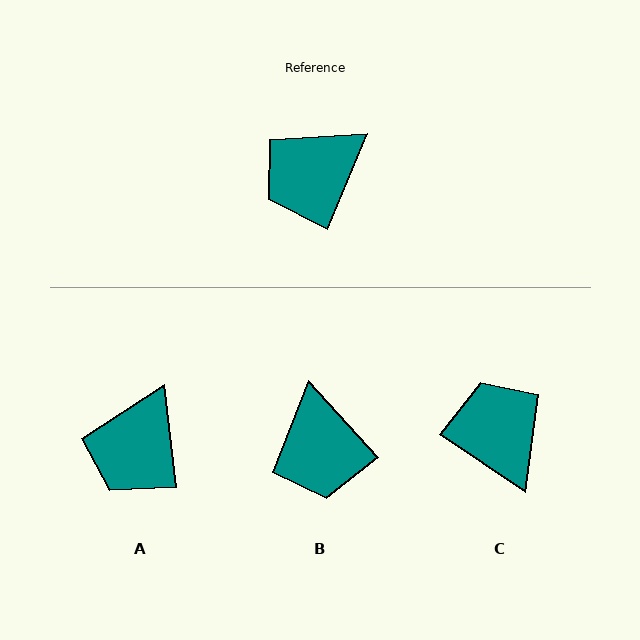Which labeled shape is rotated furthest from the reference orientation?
C, about 101 degrees away.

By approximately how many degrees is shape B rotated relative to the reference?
Approximately 65 degrees counter-clockwise.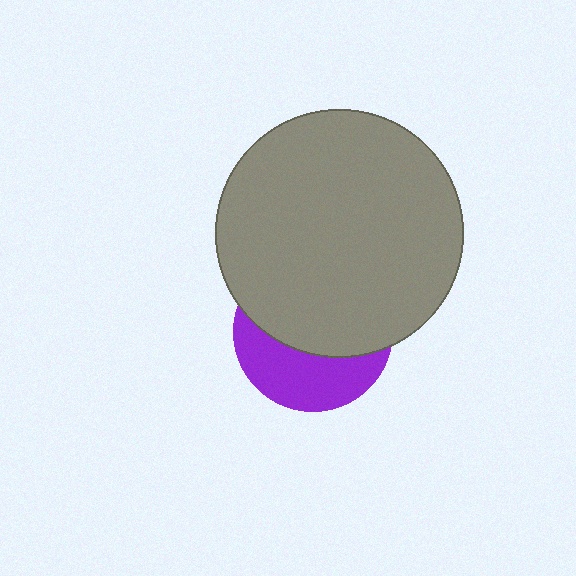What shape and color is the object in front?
The object in front is a gray circle.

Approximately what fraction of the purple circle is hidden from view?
Roughly 61% of the purple circle is hidden behind the gray circle.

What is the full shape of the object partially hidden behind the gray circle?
The partially hidden object is a purple circle.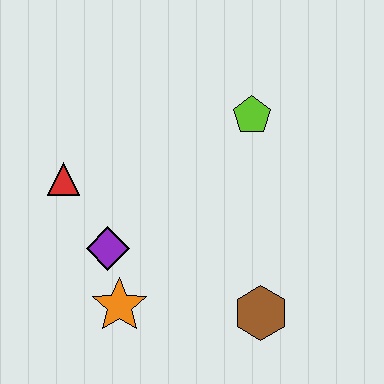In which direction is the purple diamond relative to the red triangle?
The purple diamond is below the red triangle.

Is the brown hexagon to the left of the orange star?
No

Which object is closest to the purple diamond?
The orange star is closest to the purple diamond.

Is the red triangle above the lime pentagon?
No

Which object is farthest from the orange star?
The lime pentagon is farthest from the orange star.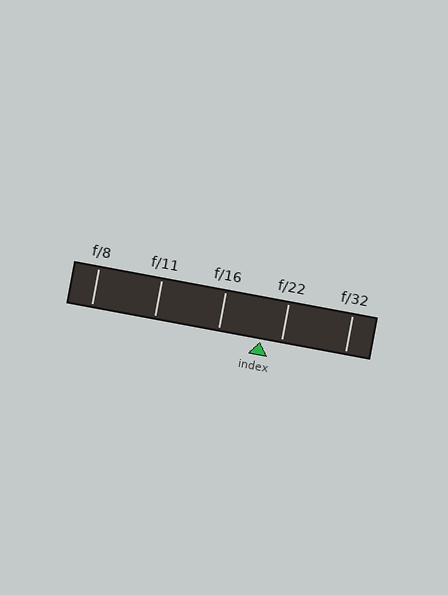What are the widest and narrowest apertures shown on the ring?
The widest aperture shown is f/8 and the narrowest is f/32.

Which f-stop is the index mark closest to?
The index mark is closest to f/22.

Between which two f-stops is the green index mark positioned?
The index mark is between f/16 and f/22.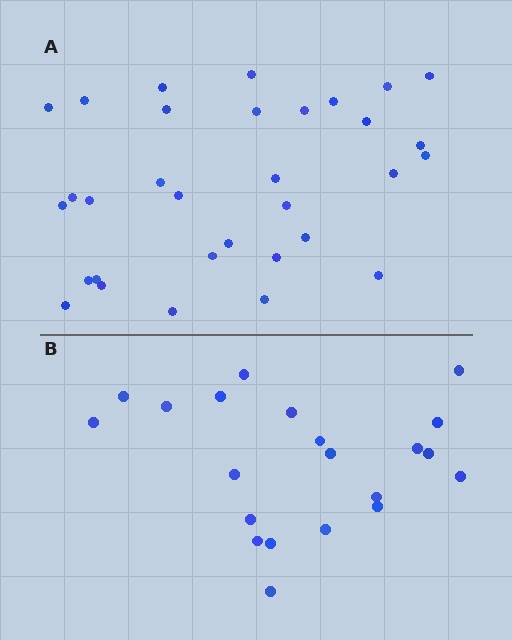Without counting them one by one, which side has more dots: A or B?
Region A (the top region) has more dots.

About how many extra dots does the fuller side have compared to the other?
Region A has roughly 12 or so more dots than region B.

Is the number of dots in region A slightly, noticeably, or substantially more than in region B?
Region A has substantially more. The ratio is roughly 1.5 to 1.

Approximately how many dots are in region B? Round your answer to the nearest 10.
About 20 dots. (The exact count is 21, which rounds to 20.)